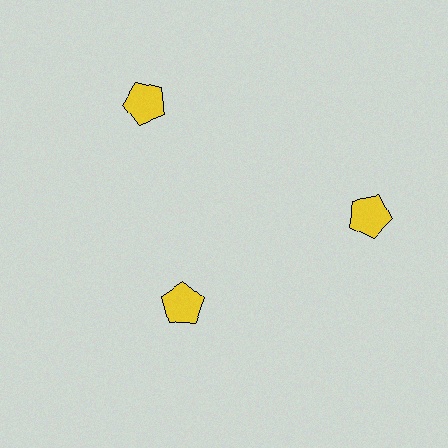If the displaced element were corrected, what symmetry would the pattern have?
It would have 3-fold rotational symmetry — the pattern would map onto itself every 120 degrees.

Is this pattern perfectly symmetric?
No. The 3 yellow pentagons are arranged in a ring, but one element near the 7 o'clock position is pulled inward toward the center, breaking the 3-fold rotational symmetry.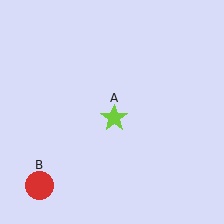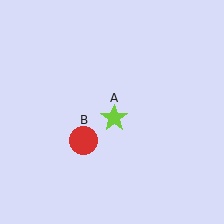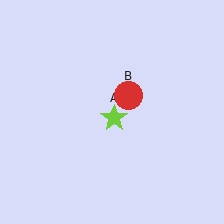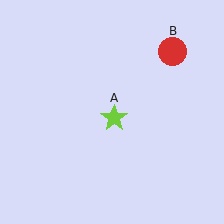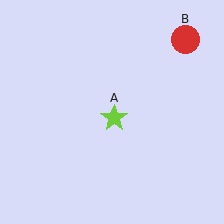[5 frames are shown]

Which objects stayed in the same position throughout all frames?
Lime star (object A) remained stationary.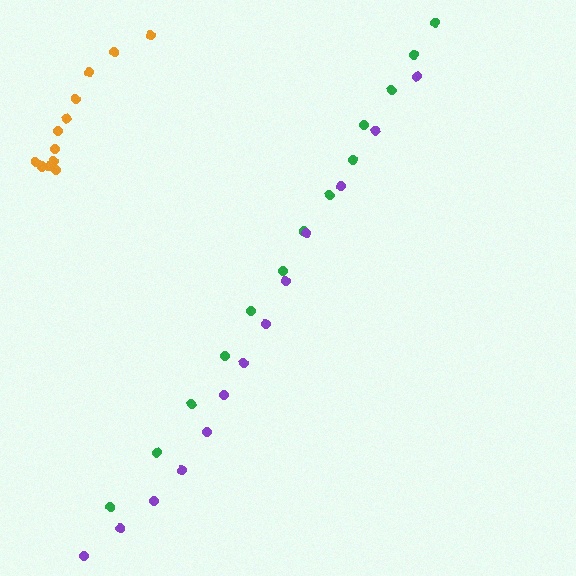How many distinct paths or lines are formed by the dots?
There are 3 distinct paths.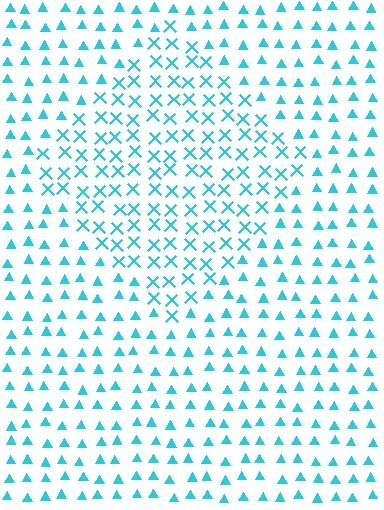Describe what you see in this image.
The image is filled with small cyan elements arranged in a uniform grid. A diamond-shaped region contains X marks, while the surrounding area contains triangles. The boundary is defined purely by the change in element shape.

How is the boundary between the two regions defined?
The boundary is defined by a change in element shape: X marks inside vs. triangles outside. All elements share the same color and spacing.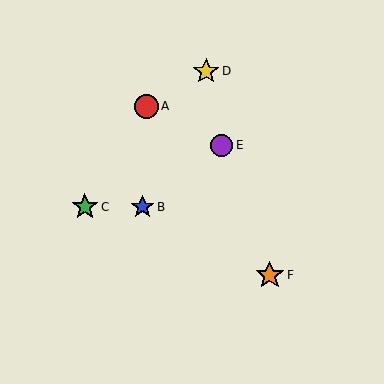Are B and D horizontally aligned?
No, B is at y≈207 and D is at y≈71.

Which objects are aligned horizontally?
Objects B, C are aligned horizontally.